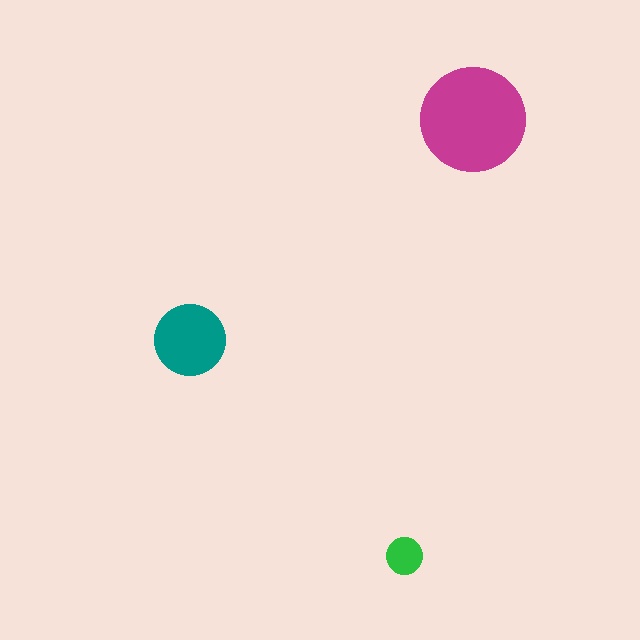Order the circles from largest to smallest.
the magenta one, the teal one, the green one.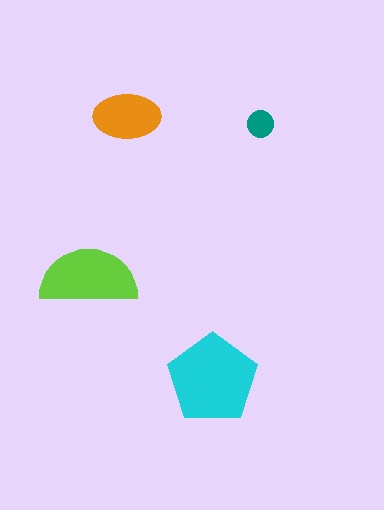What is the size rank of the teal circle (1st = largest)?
4th.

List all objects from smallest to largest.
The teal circle, the orange ellipse, the lime semicircle, the cyan pentagon.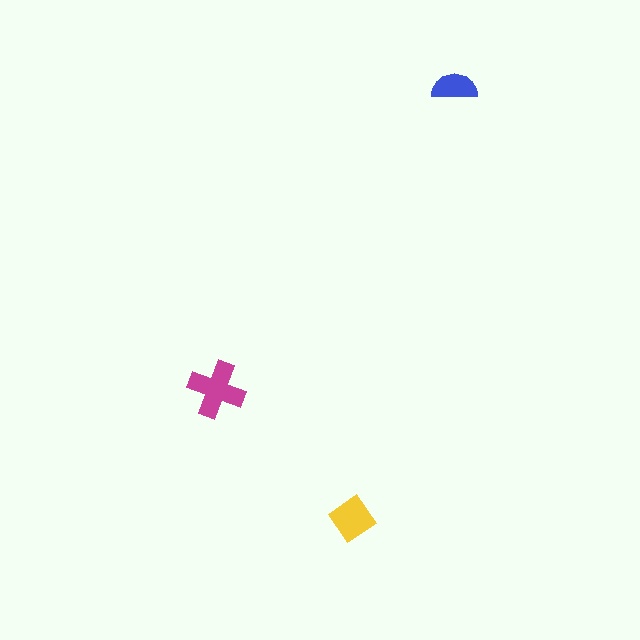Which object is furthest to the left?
The magenta cross is leftmost.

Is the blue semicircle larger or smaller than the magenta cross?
Smaller.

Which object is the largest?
The magenta cross.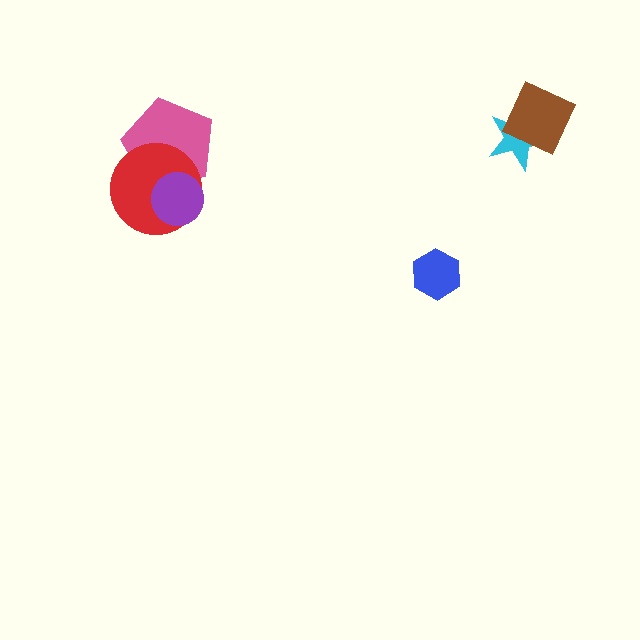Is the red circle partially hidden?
Yes, it is partially covered by another shape.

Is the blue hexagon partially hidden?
No, no other shape covers it.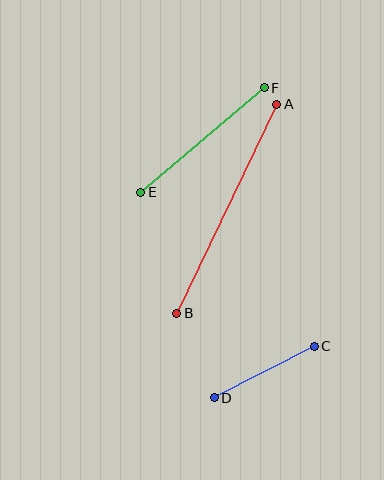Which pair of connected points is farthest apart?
Points A and B are farthest apart.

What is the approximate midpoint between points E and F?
The midpoint is at approximately (202, 140) pixels.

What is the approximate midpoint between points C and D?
The midpoint is at approximately (264, 372) pixels.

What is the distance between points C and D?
The distance is approximately 113 pixels.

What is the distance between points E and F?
The distance is approximately 161 pixels.